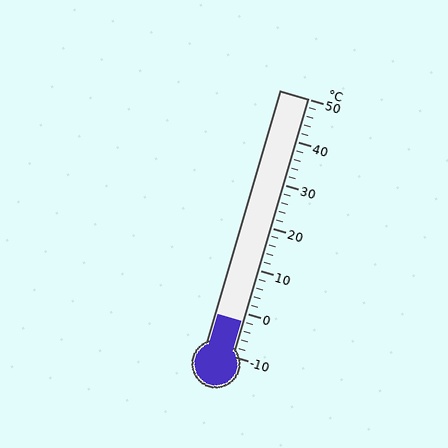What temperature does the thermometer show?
The thermometer shows approximately -2°C.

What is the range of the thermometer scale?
The thermometer scale ranges from -10°C to 50°C.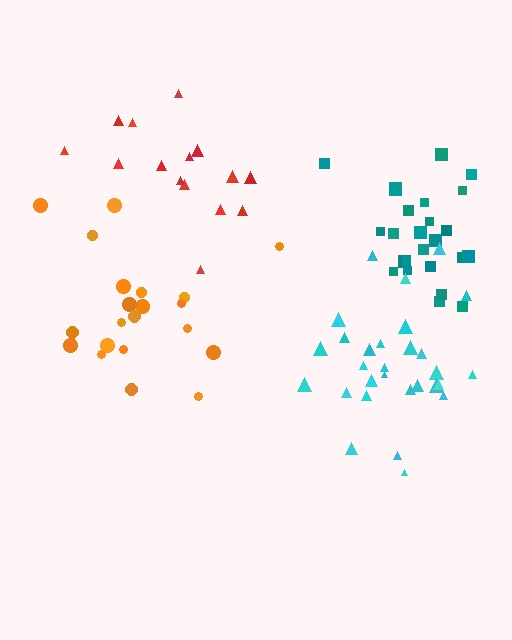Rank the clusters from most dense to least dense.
teal, cyan, orange, red.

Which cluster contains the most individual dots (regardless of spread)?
Cyan (30).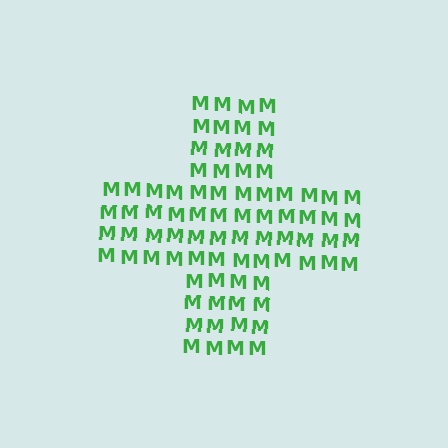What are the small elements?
The small elements are letter M's.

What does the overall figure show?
The overall figure shows a cross.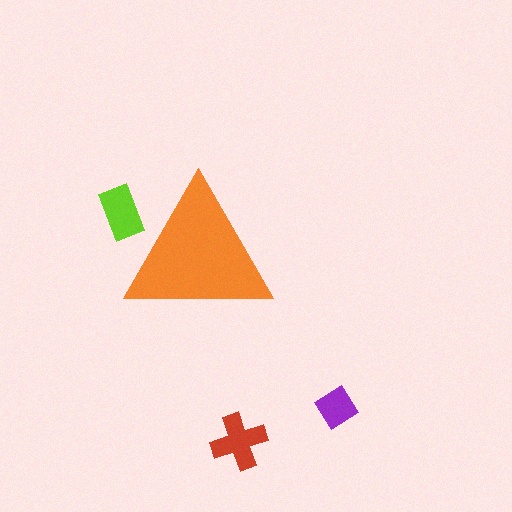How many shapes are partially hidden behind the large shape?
1 shape is partially hidden.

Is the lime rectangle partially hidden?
Yes, the lime rectangle is partially hidden behind the orange triangle.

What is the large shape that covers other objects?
An orange triangle.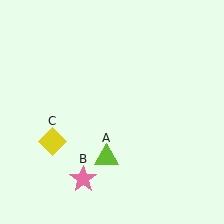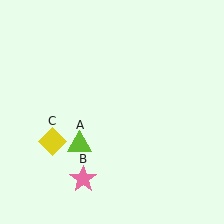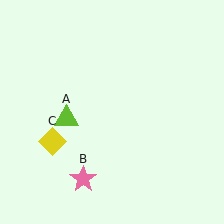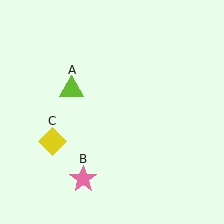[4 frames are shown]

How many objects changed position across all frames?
1 object changed position: lime triangle (object A).